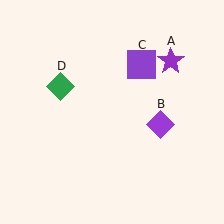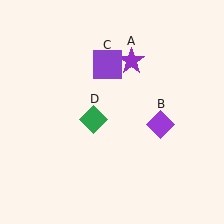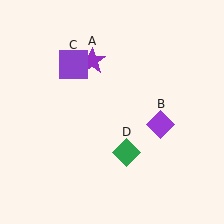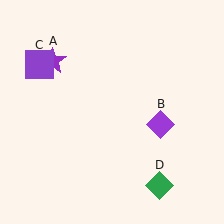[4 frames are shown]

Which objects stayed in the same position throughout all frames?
Purple diamond (object B) remained stationary.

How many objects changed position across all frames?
3 objects changed position: purple star (object A), purple square (object C), green diamond (object D).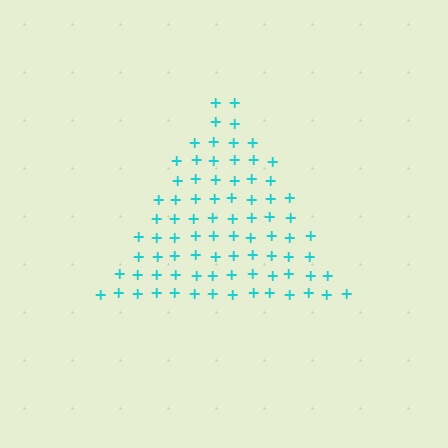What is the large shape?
The large shape is a triangle.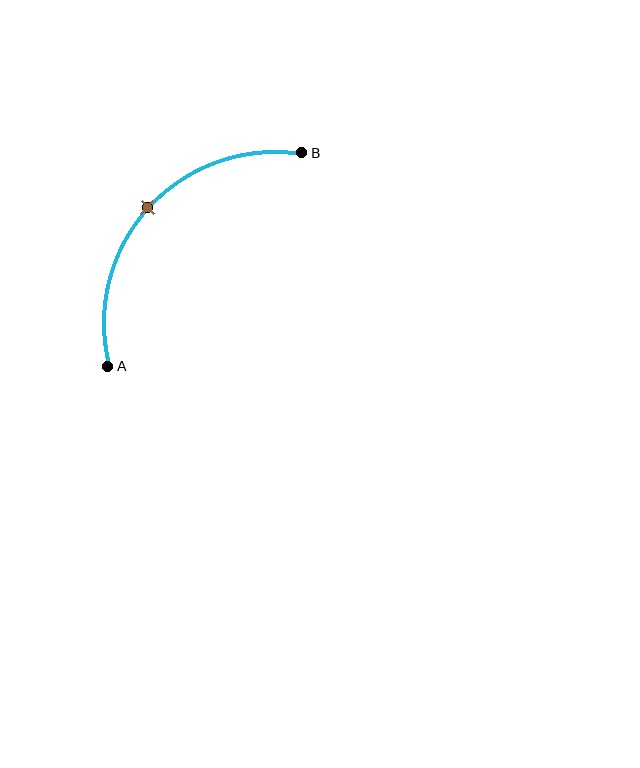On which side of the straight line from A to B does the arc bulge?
The arc bulges above and to the left of the straight line connecting A and B.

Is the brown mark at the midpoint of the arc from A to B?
Yes. The brown mark lies on the arc at equal arc-length from both A and B — it is the arc midpoint.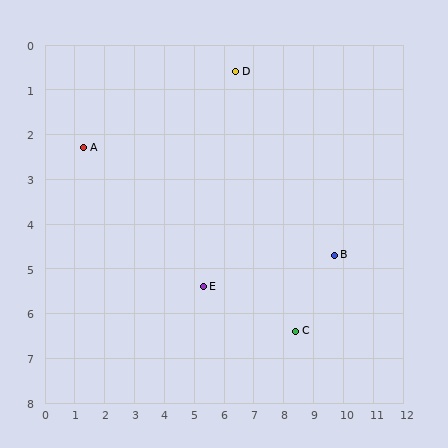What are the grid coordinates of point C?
Point C is at approximately (8.4, 6.4).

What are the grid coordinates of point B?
Point B is at approximately (9.7, 4.7).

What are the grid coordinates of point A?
Point A is at approximately (1.3, 2.3).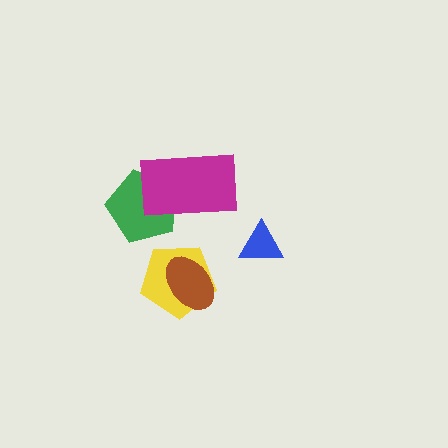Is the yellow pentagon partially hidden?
Yes, it is partially covered by another shape.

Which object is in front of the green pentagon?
The magenta rectangle is in front of the green pentagon.